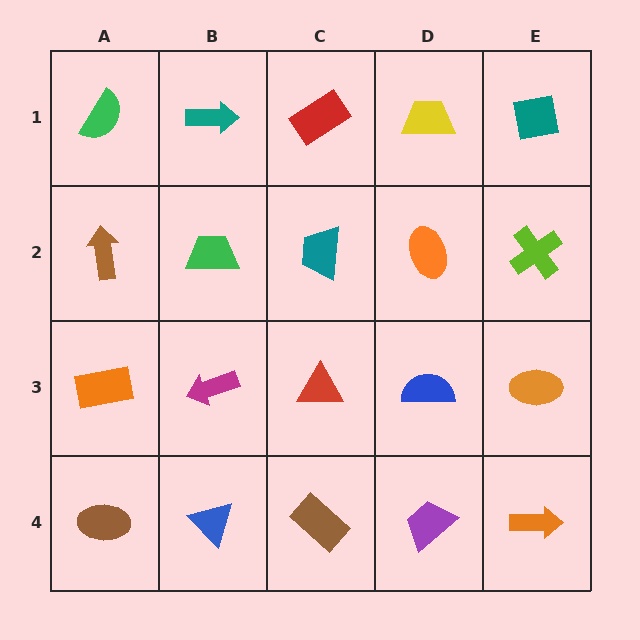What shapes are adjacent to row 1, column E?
A lime cross (row 2, column E), a yellow trapezoid (row 1, column D).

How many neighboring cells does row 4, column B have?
3.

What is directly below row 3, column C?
A brown rectangle.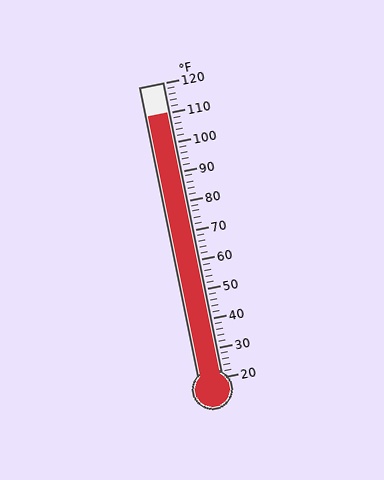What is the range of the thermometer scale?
The thermometer scale ranges from 20°F to 120°F.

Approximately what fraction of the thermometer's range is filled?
The thermometer is filled to approximately 90% of its range.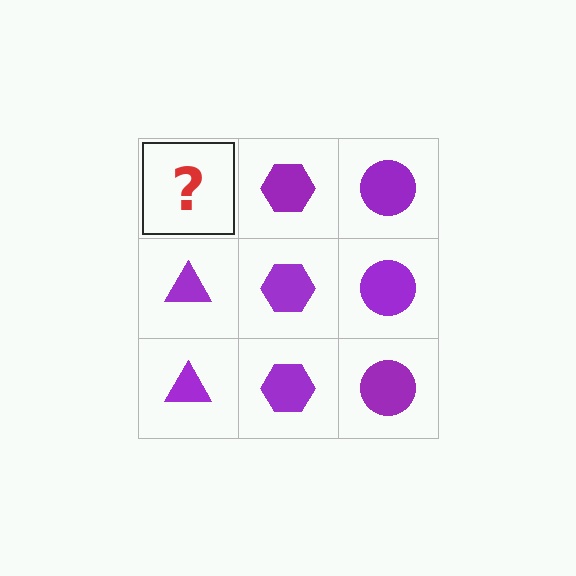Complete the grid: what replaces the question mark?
The question mark should be replaced with a purple triangle.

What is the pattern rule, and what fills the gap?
The rule is that each column has a consistent shape. The gap should be filled with a purple triangle.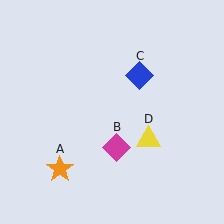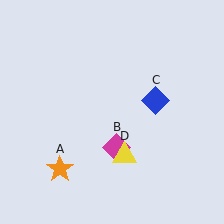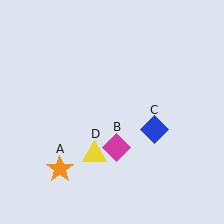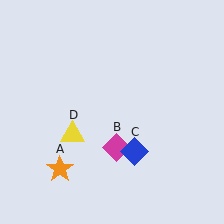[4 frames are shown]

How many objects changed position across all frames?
2 objects changed position: blue diamond (object C), yellow triangle (object D).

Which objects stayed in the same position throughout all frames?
Orange star (object A) and magenta diamond (object B) remained stationary.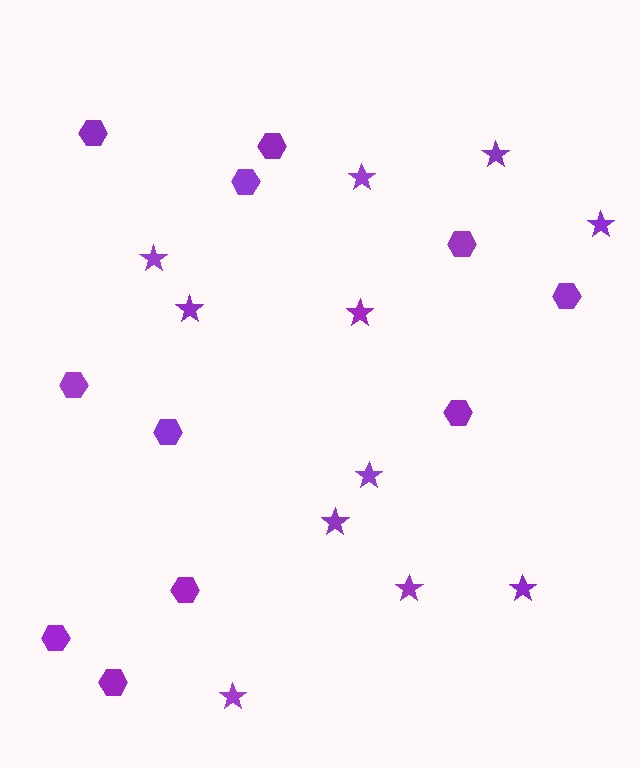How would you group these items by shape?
There are 2 groups: one group of stars (11) and one group of hexagons (11).